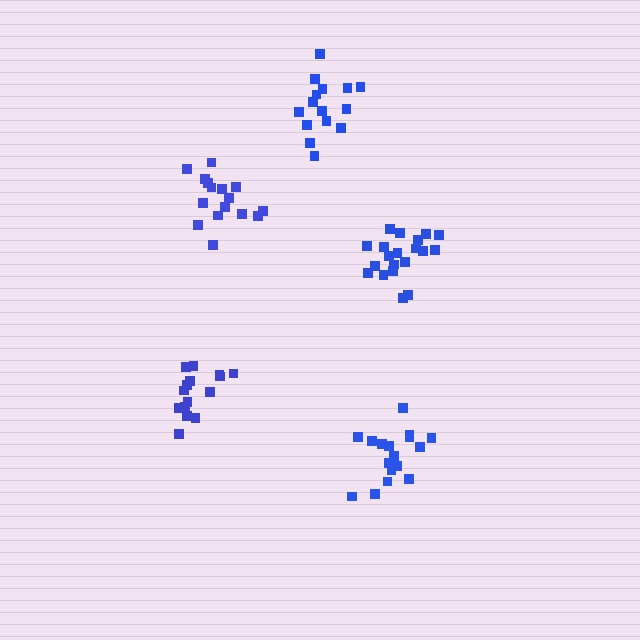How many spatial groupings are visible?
There are 5 spatial groupings.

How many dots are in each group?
Group 1: 20 dots, Group 2: 15 dots, Group 3: 16 dots, Group 4: 18 dots, Group 5: 15 dots (84 total).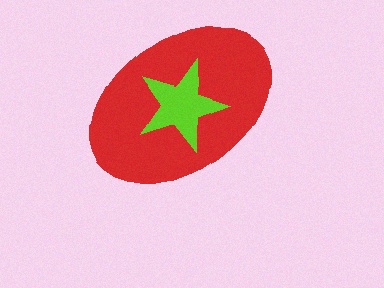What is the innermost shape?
The lime star.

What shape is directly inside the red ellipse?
The lime star.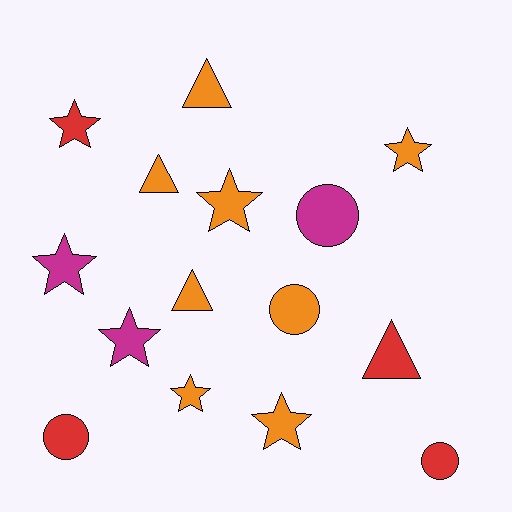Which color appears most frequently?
Orange, with 8 objects.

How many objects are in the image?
There are 15 objects.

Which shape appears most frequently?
Star, with 7 objects.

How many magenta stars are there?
There are 2 magenta stars.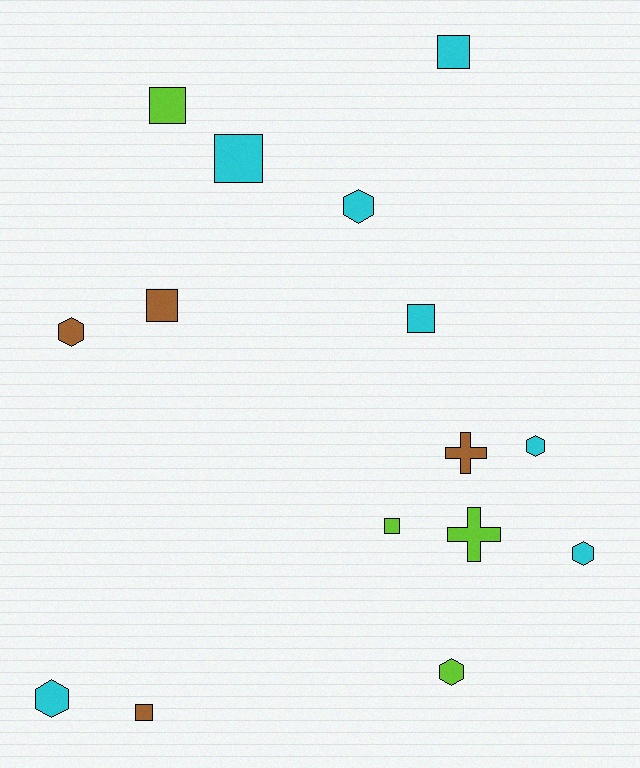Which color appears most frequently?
Cyan, with 7 objects.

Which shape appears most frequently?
Square, with 7 objects.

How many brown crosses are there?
There is 1 brown cross.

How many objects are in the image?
There are 15 objects.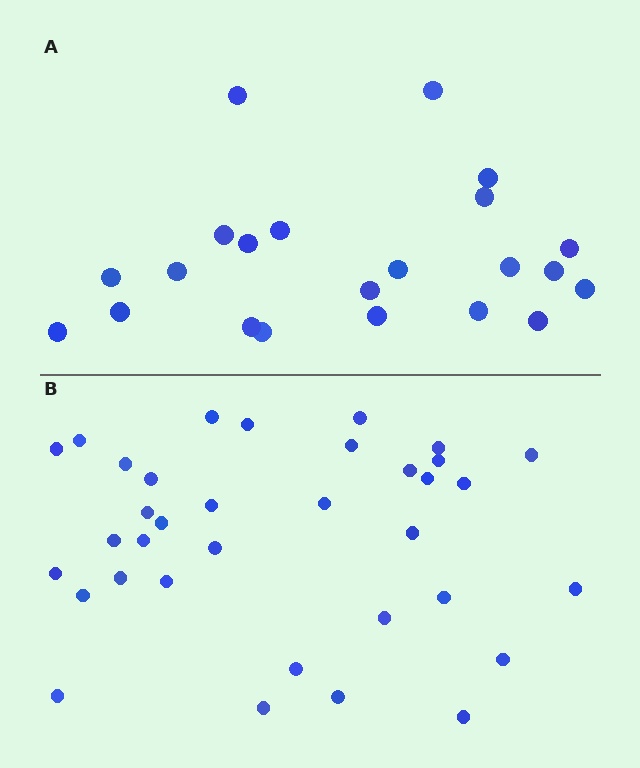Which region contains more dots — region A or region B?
Region B (the bottom region) has more dots.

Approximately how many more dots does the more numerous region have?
Region B has approximately 15 more dots than region A.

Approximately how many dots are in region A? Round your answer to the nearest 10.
About 20 dots. (The exact count is 22, which rounds to 20.)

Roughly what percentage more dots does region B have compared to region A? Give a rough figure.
About 60% more.